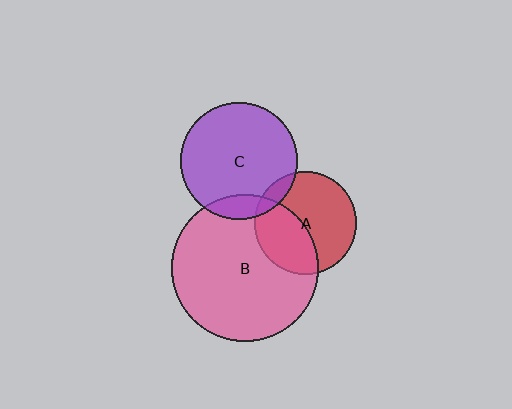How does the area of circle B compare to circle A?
Approximately 2.1 times.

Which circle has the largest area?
Circle B (pink).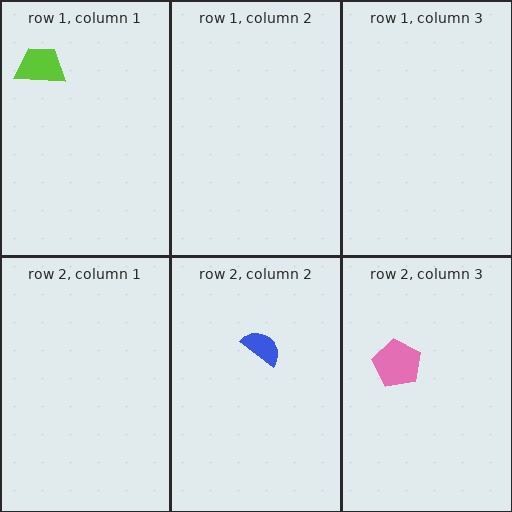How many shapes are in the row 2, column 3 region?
1.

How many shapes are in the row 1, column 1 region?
1.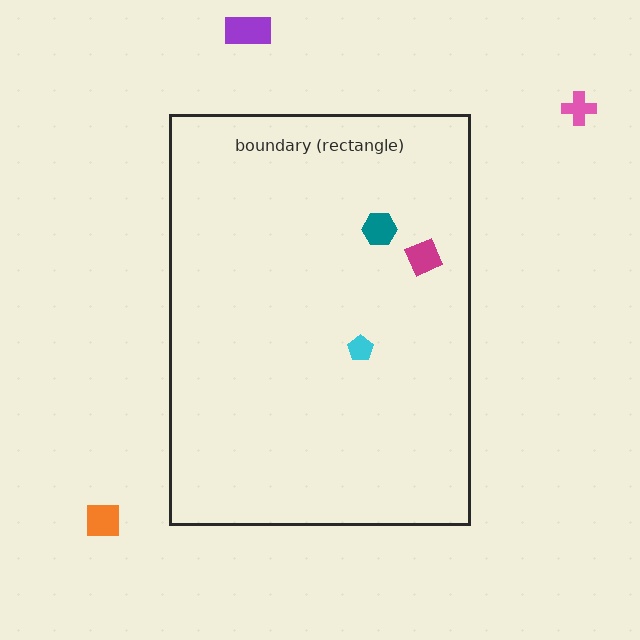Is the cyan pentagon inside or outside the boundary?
Inside.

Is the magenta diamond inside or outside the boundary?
Inside.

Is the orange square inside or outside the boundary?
Outside.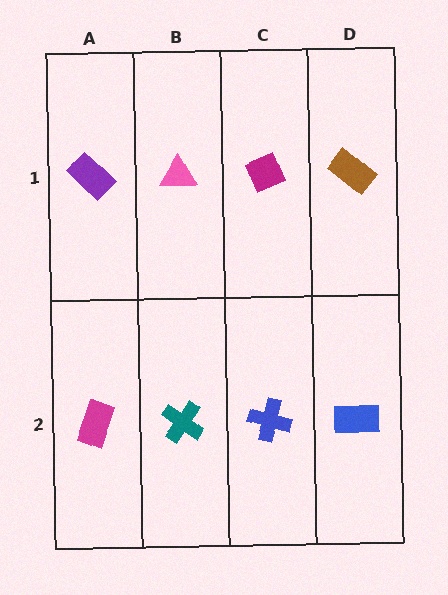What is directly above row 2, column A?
A purple rectangle.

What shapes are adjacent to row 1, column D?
A blue rectangle (row 2, column D), a magenta diamond (row 1, column C).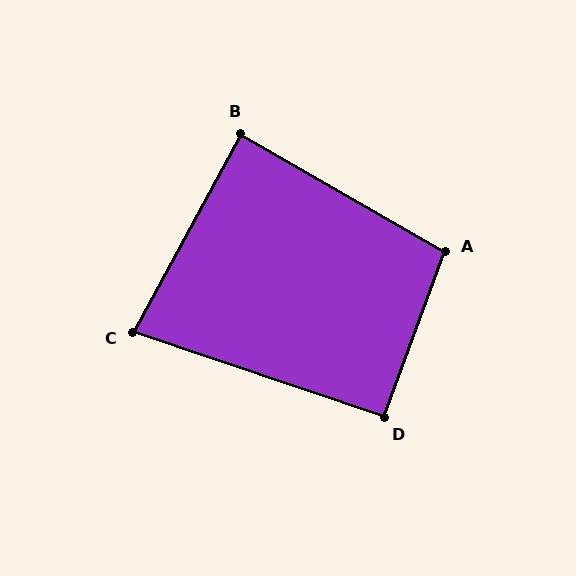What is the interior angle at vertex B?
Approximately 88 degrees (approximately right).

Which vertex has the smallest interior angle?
C, at approximately 80 degrees.